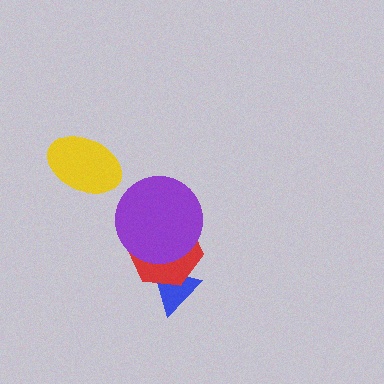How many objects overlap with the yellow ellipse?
0 objects overlap with the yellow ellipse.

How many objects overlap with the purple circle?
1 object overlaps with the purple circle.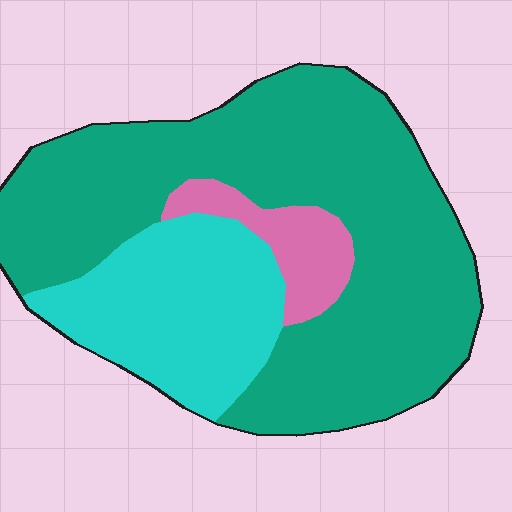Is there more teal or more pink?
Teal.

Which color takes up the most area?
Teal, at roughly 65%.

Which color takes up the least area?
Pink, at roughly 10%.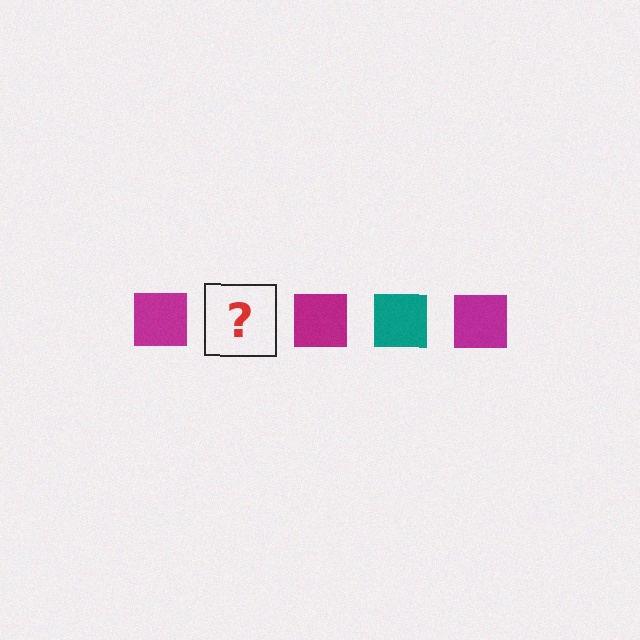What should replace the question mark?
The question mark should be replaced with a teal square.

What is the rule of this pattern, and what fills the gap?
The rule is that the pattern cycles through magenta, teal squares. The gap should be filled with a teal square.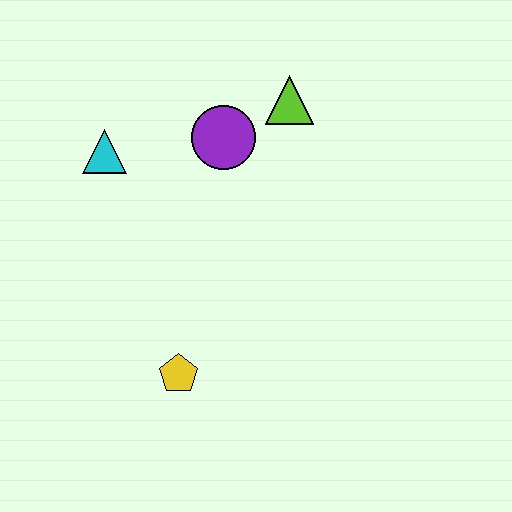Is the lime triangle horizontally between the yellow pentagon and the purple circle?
No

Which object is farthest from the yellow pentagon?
The lime triangle is farthest from the yellow pentagon.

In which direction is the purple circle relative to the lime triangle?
The purple circle is to the left of the lime triangle.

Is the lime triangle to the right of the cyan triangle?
Yes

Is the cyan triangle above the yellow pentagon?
Yes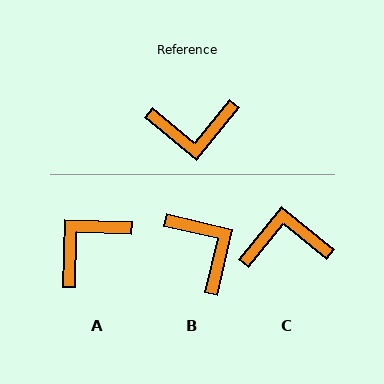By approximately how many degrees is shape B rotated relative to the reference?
Approximately 117 degrees counter-clockwise.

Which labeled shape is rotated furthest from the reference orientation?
C, about 180 degrees away.